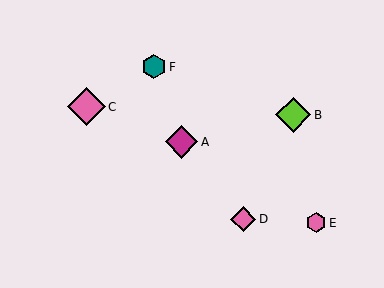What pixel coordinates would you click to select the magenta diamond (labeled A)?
Click at (182, 142) to select the magenta diamond A.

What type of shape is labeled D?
Shape D is a pink diamond.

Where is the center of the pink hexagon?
The center of the pink hexagon is at (316, 223).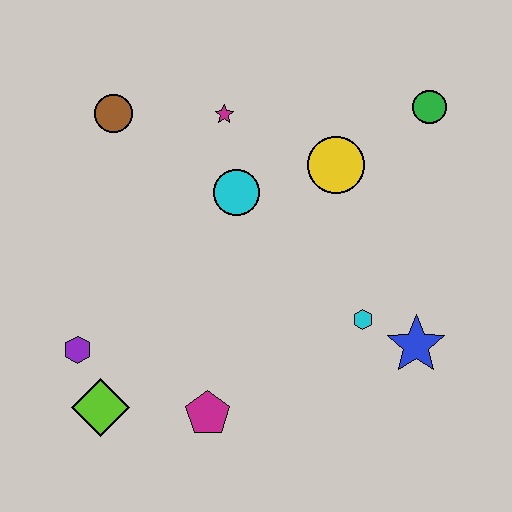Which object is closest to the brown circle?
The magenta star is closest to the brown circle.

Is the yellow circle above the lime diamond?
Yes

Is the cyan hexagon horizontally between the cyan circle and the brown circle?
No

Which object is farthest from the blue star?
The brown circle is farthest from the blue star.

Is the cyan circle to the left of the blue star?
Yes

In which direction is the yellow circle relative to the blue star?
The yellow circle is above the blue star.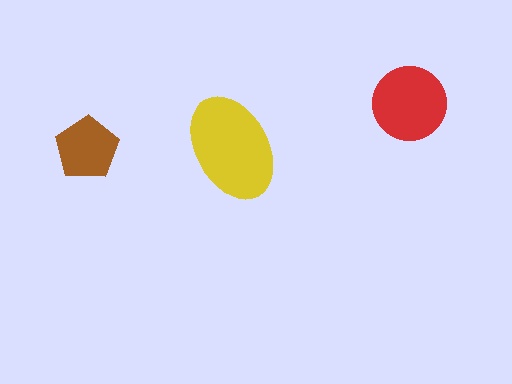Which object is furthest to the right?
The red circle is rightmost.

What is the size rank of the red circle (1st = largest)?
2nd.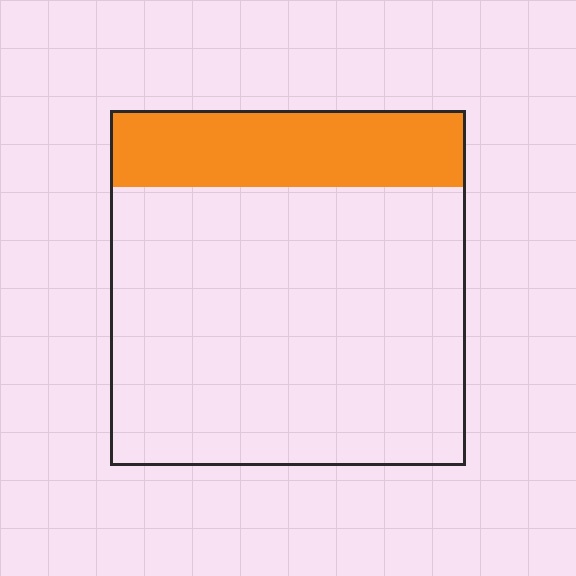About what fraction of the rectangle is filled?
About one fifth (1/5).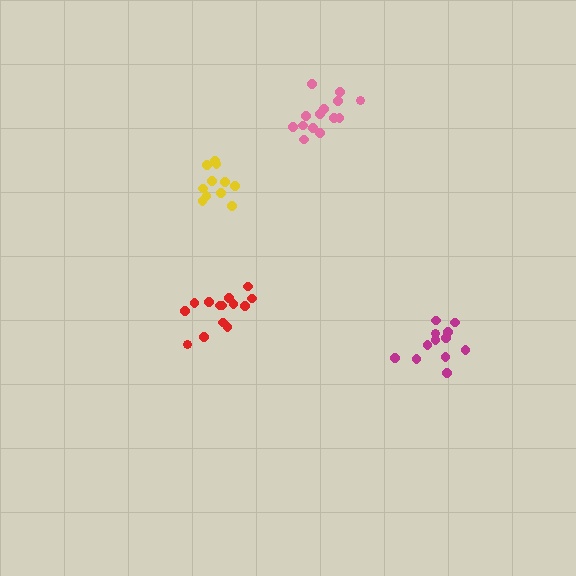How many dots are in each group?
Group 1: 11 dots, Group 2: 12 dots, Group 3: 14 dots, Group 4: 14 dots (51 total).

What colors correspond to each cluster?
The clusters are colored: yellow, magenta, red, pink.